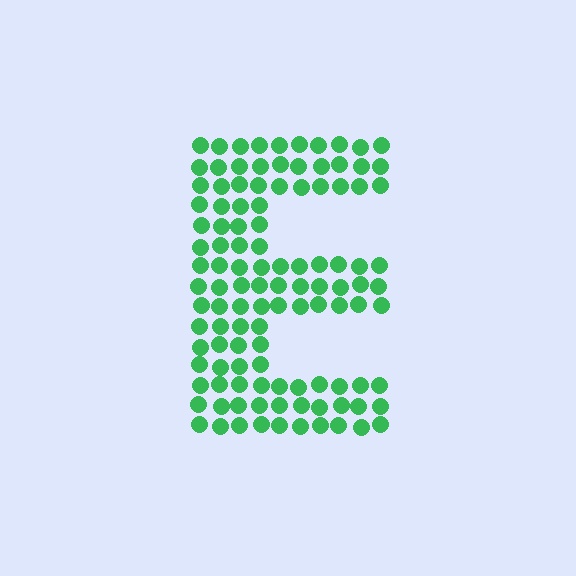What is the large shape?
The large shape is the letter E.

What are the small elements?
The small elements are circles.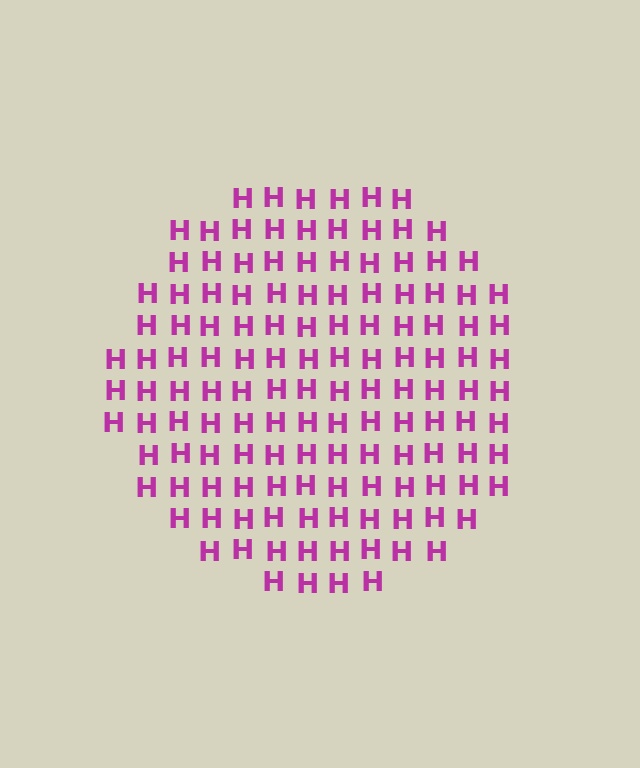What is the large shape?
The large shape is a circle.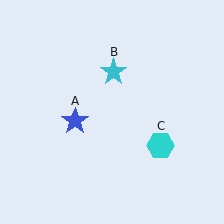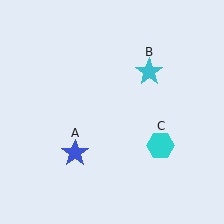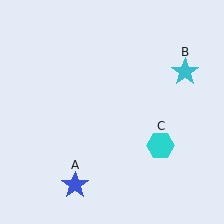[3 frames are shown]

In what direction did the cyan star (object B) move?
The cyan star (object B) moved right.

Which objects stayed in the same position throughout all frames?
Cyan hexagon (object C) remained stationary.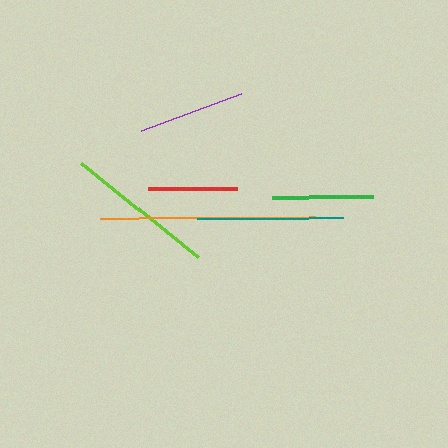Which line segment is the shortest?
The red line is the shortest at approximately 89 pixels.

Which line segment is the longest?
The orange line is the longest at approximately 215 pixels.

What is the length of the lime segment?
The lime segment is approximately 151 pixels long.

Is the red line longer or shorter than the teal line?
The teal line is longer than the red line.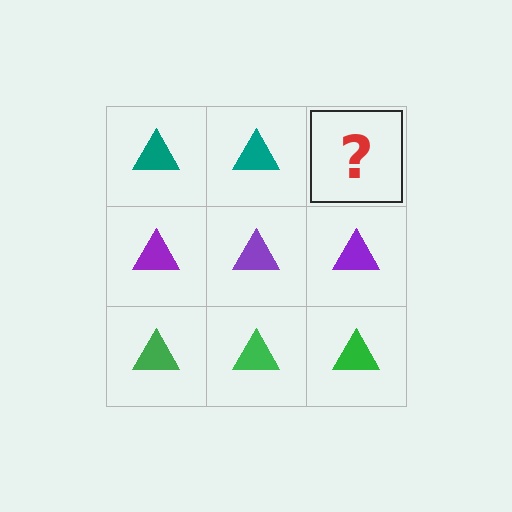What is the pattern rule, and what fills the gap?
The rule is that each row has a consistent color. The gap should be filled with a teal triangle.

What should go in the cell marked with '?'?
The missing cell should contain a teal triangle.